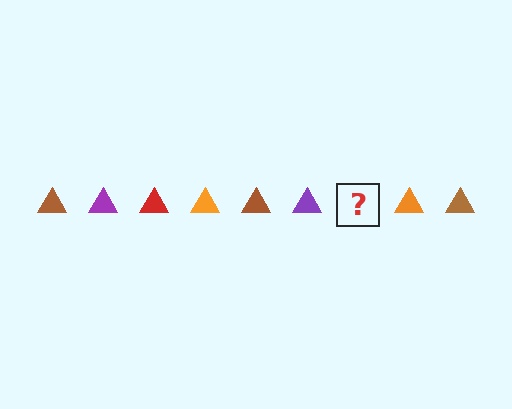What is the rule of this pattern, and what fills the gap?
The rule is that the pattern cycles through brown, purple, red, orange triangles. The gap should be filled with a red triangle.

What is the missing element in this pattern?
The missing element is a red triangle.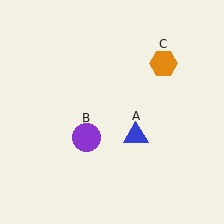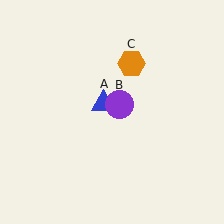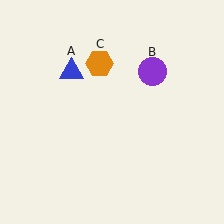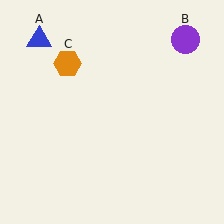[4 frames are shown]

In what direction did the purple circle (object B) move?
The purple circle (object B) moved up and to the right.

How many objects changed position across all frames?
3 objects changed position: blue triangle (object A), purple circle (object B), orange hexagon (object C).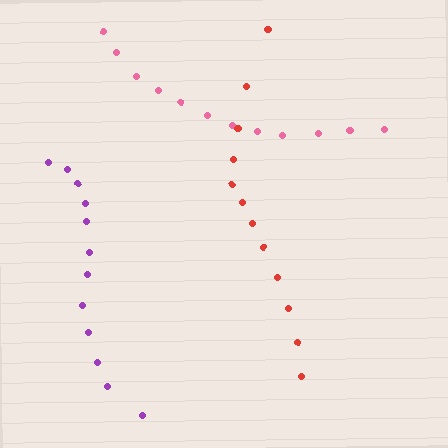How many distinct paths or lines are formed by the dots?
There are 3 distinct paths.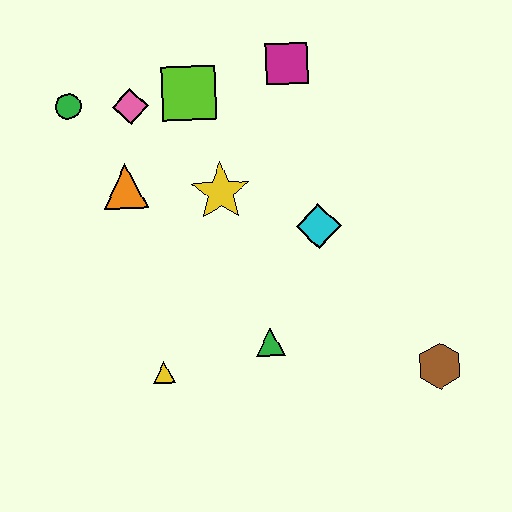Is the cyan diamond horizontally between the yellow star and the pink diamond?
No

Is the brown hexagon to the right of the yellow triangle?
Yes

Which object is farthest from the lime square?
The brown hexagon is farthest from the lime square.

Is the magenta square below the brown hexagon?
No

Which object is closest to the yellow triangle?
The green triangle is closest to the yellow triangle.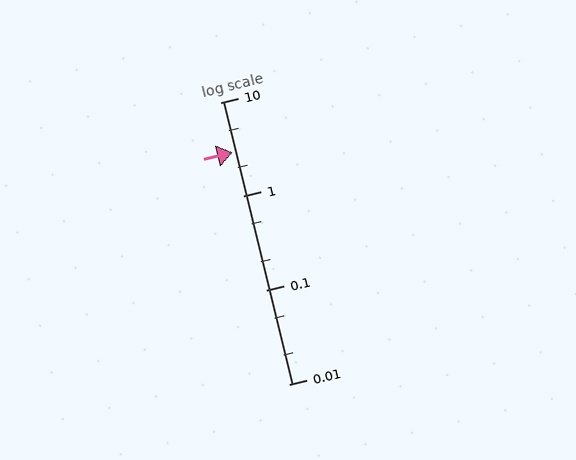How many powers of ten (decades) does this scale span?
The scale spans 3 decades, from 0.01 to 10.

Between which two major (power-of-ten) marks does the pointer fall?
The pointer is between 1 and 10.